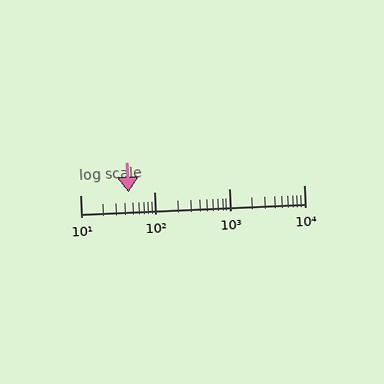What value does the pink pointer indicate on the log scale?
The pointer indicates approximately 44.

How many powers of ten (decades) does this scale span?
The scale spans 3 decades, from 10 to 10000.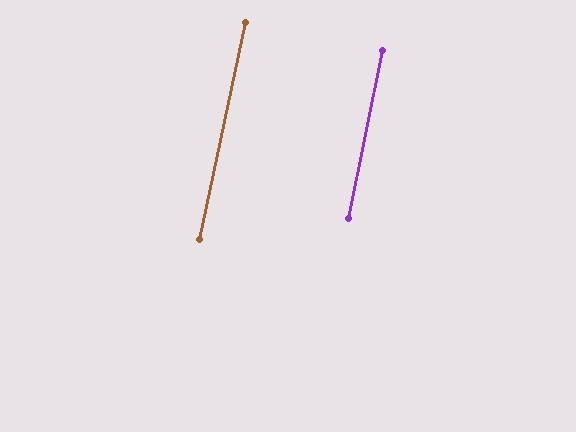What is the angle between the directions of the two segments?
Approximately 0 degrees.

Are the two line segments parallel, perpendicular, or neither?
Parallel — their directions differ by only 0.3°.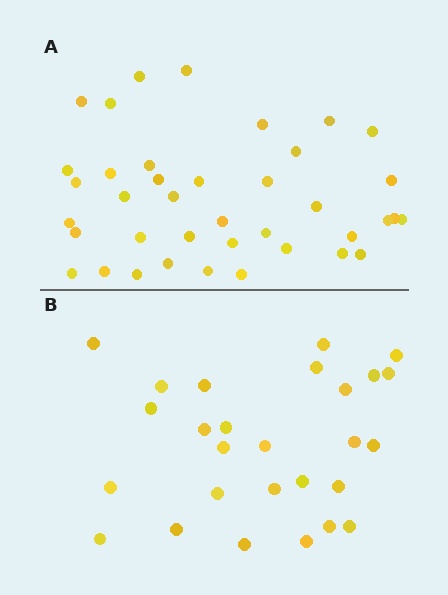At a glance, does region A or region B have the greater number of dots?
Region A (the top region) has more dots.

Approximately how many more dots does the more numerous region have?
Region A has roughly 12 or so more dots than region B.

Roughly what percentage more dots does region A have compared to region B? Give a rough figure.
About 45% more.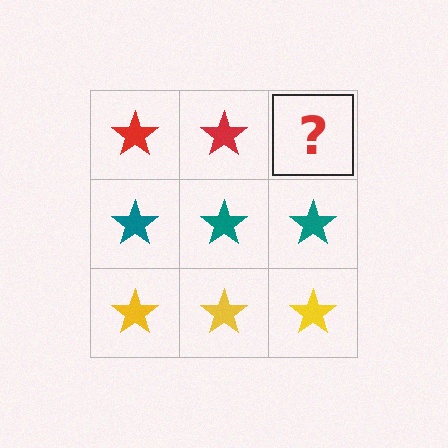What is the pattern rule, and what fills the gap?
The rule is that each row has a consistent color. The gap should be filled with a red star.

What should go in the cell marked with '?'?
The missing cell should contain a red star.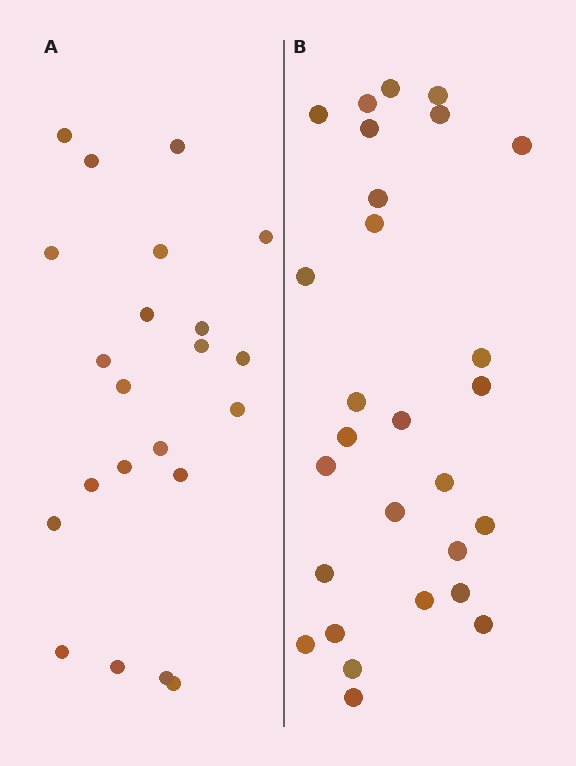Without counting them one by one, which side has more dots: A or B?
Region B (the right region) has more dots.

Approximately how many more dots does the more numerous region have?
Region B has about 6 more dots than region A.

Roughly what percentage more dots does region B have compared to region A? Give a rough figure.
About 25% more.